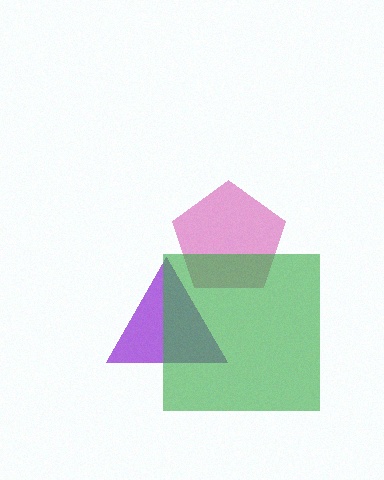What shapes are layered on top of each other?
The layered shapes are: a magenta pentagon, a purple triangle, a green square.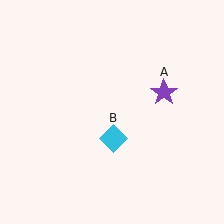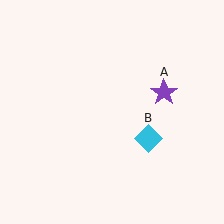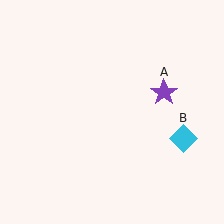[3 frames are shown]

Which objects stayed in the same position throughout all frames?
Purple star (object A) remained stationary.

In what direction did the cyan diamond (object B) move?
The cyan diamond (object B) moved right.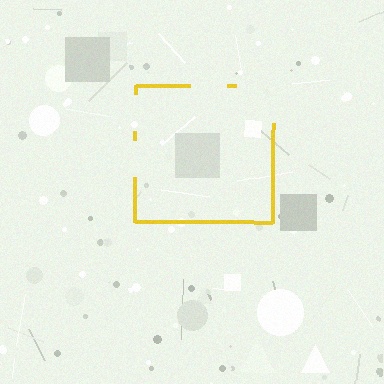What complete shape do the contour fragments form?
The contour fragments form a square.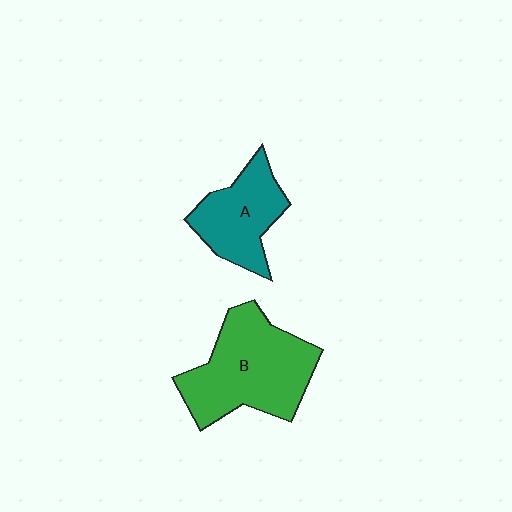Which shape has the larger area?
Shape B (green).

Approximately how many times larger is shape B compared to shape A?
Approximately 1.6 times.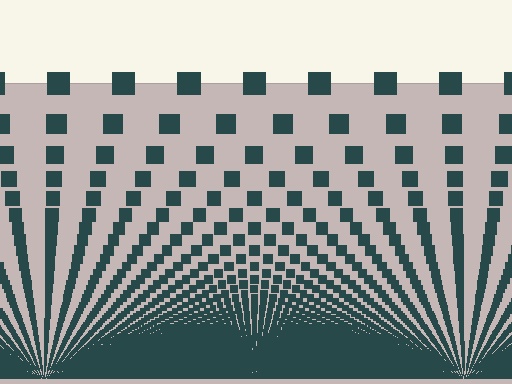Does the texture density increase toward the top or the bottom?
Density increases toward the bottom.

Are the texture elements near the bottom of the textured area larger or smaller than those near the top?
Smaller. The gradient is inverted — elements near the bottom are smaller and denser.